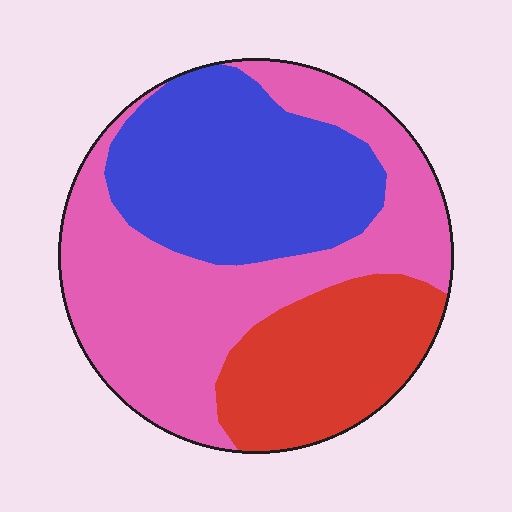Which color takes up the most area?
Pink, at roughly 45%.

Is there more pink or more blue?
Pink.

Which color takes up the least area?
Red, at roughly 25%.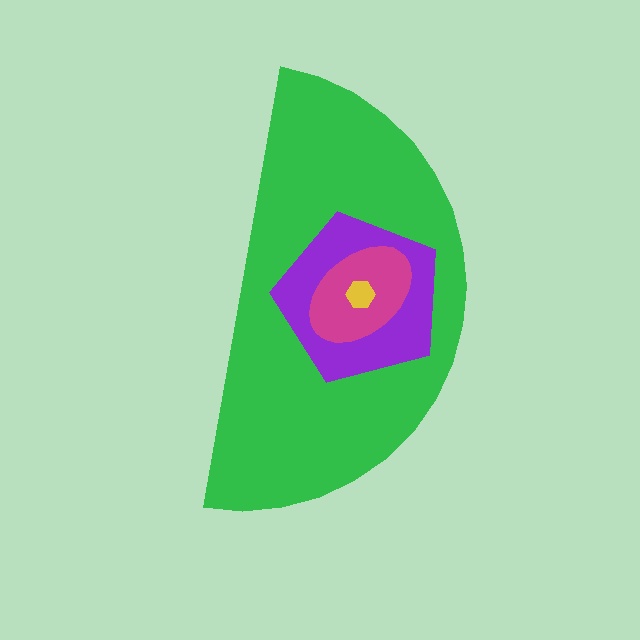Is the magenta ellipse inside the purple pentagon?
Yes.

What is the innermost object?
The yellow hexagon.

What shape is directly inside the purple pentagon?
The magenta ellipse.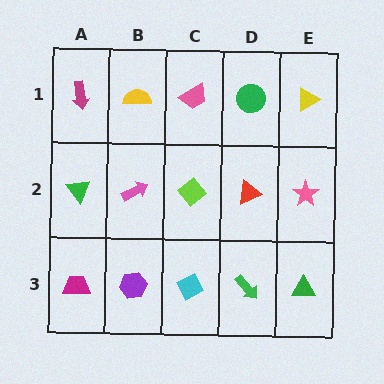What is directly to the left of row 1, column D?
A pink trapezoid.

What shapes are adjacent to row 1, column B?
A pink arrow (row 2, column B), a magenta arrow (row 1, column A), a pink trapezoid (row 1, column C).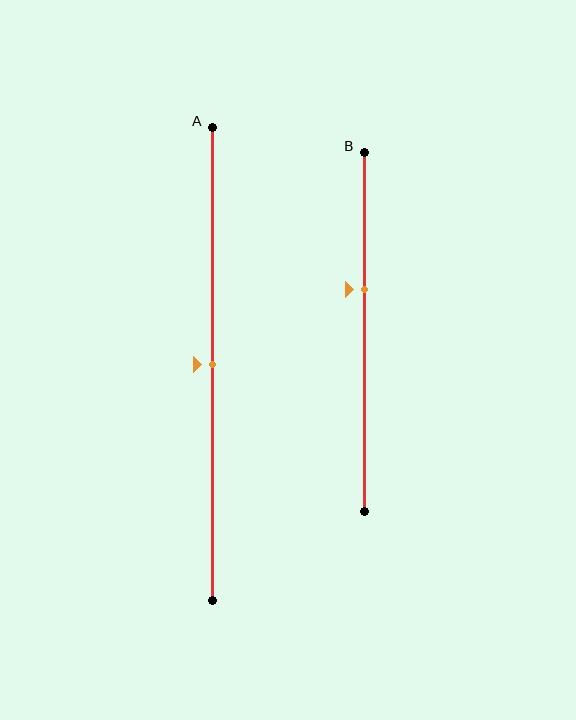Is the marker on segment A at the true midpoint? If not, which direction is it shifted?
Yes, the marker on segment A is at the true midpoint.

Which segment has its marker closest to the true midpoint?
Segment A has its marker closest to the true midpoint.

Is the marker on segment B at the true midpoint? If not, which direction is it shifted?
No, the marker on segment B is shifted upward by about 12% of the segment length.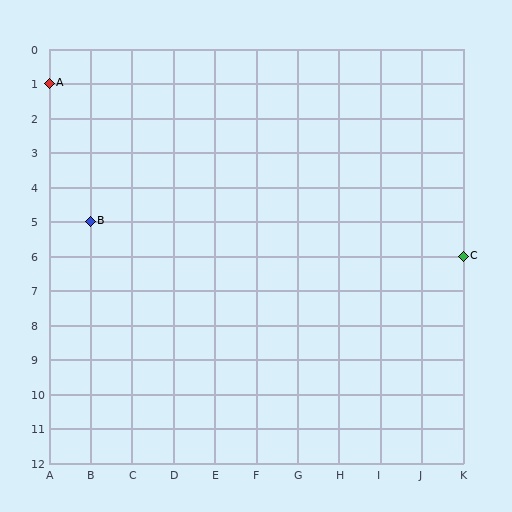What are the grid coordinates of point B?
Point B is at grid coordinates (B, 5).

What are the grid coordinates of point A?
Point A is at grid coordinates (A, 1).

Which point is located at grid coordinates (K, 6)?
Point C is at (K, 6).